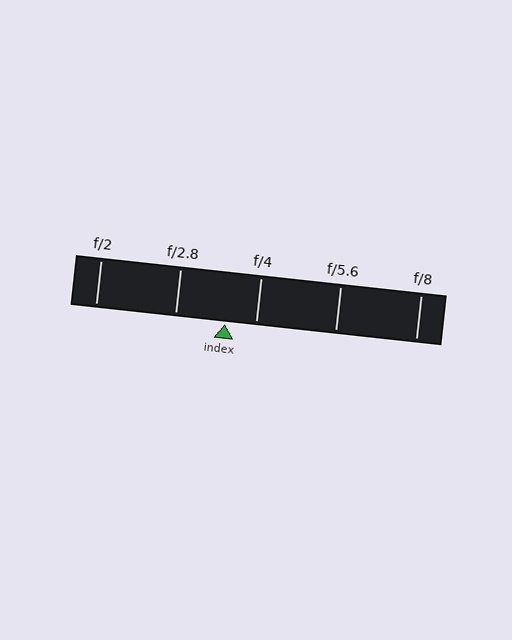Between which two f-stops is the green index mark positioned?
The index mark is between f/2.8 and f/4.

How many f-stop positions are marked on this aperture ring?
There are 5 f-stop positions marked.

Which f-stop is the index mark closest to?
The index mark is closest to f/4.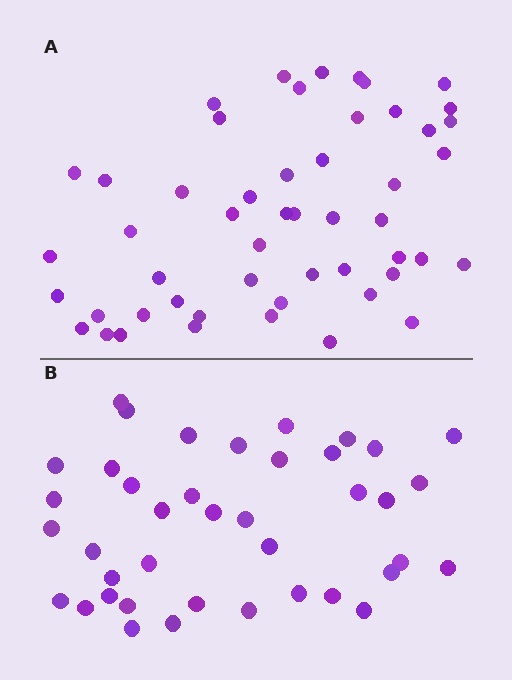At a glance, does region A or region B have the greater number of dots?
Region A (the top region) has more dots.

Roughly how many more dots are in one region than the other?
Region A has roughly 12 or so more dots than region B.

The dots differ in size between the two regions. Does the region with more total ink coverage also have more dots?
No. Region B has more total ink coverage because its dots are larger, but region A actually contains more individual dots. Total area can be misleading — the number of items is what matters here.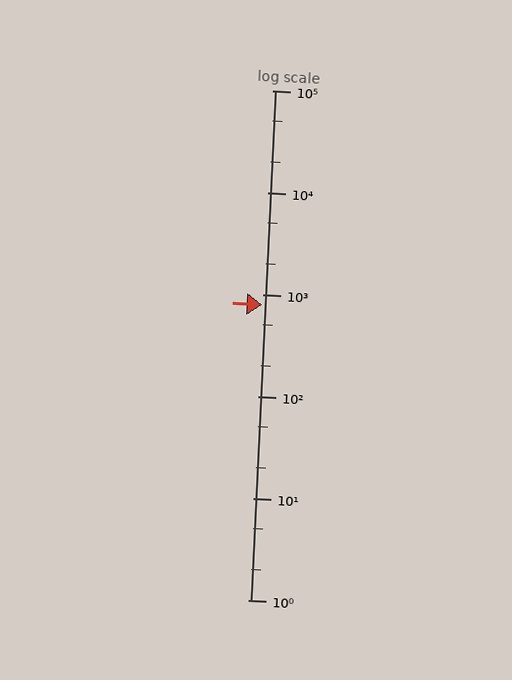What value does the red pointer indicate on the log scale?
The pointer indicates approximately 790.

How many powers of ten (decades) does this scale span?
The scale spans 5 decades, from 1 to 100000.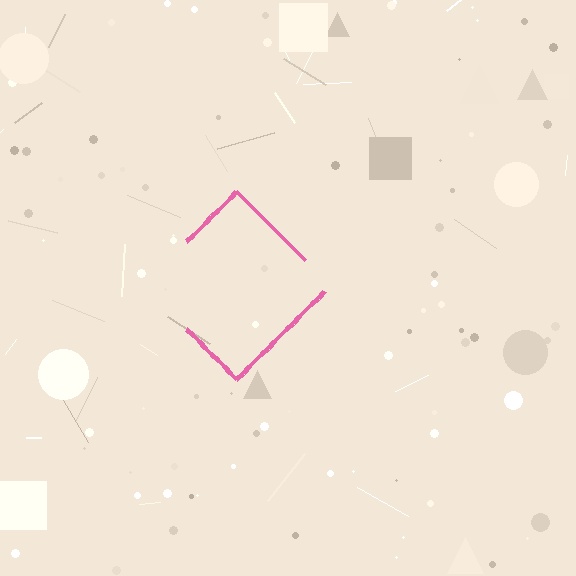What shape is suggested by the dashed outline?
The dashed outline suggests a diamond.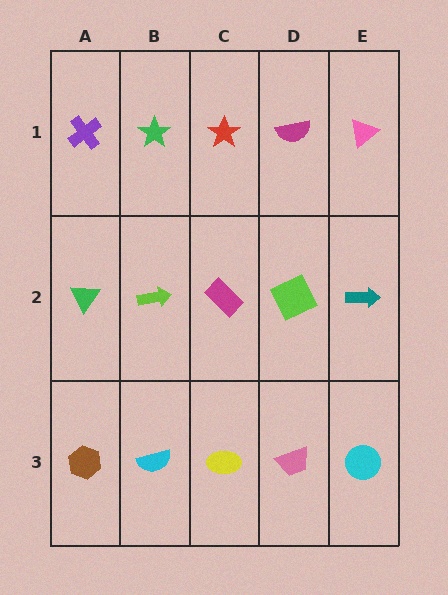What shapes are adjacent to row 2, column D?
A magenta semicircle (row 1, column D), a pink trapezoid (row 3, column D), a magenta rectangle (row 2, column C), a teal arrow (row 2, column E).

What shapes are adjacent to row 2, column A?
A purple cross (row 1, column A), a brown hexagon (row 3, column A), a lime arrow (row 2, column B).